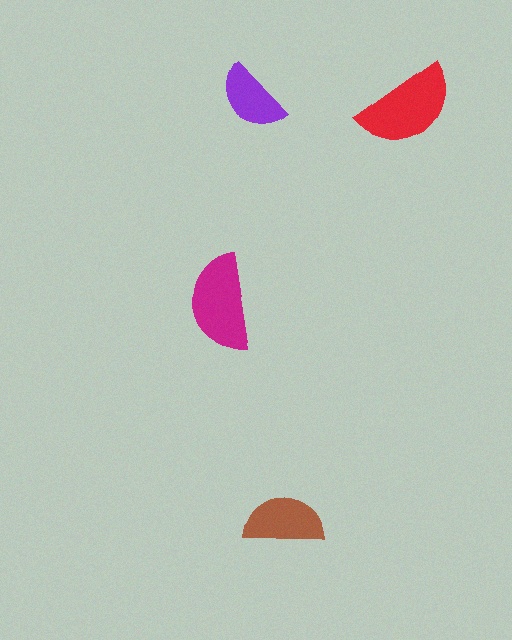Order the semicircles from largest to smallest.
the red one, the magenta one, the brown one, the purple one.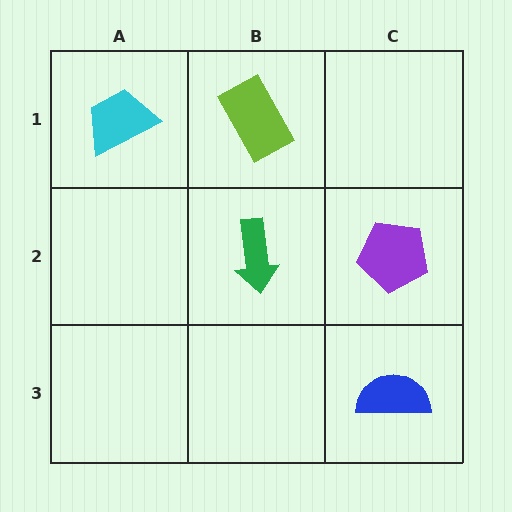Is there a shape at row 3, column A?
No, that cell is empty.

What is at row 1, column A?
A cyan trapezoid.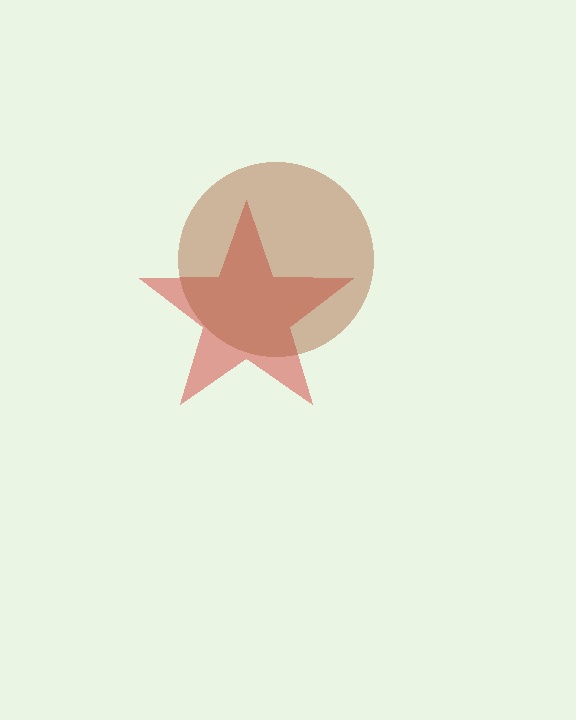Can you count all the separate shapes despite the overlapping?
Yes, there are 2 separate shapes.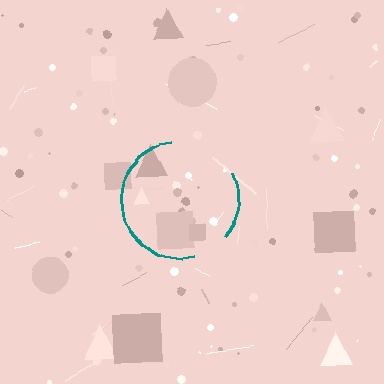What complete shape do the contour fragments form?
The contour fragments form a circle.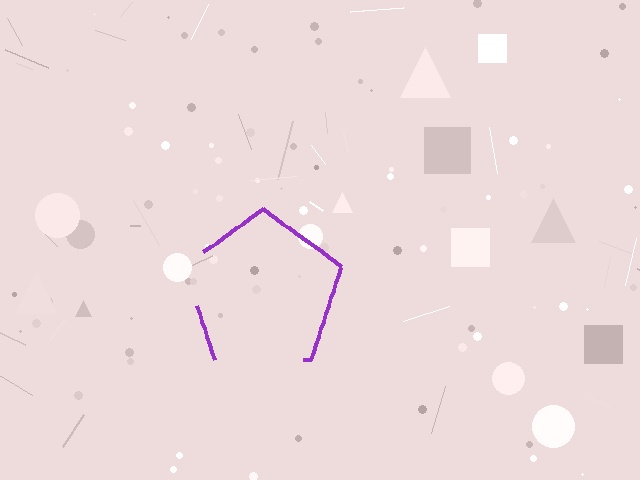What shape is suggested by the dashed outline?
The dashed outline suggests a pentagon.